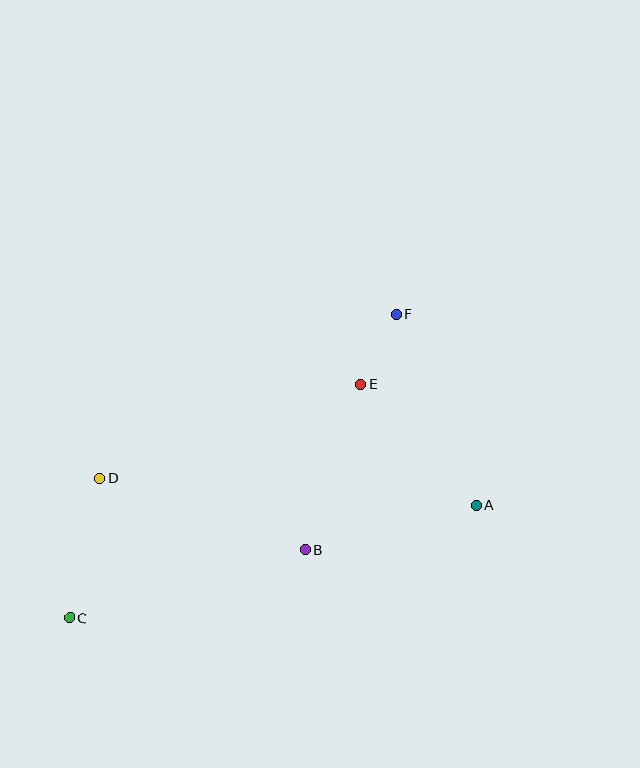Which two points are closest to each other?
Points E and F are closest to each other.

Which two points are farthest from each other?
Points C and F are farthest from each other.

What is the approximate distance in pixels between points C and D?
The distance between C and D is approximately 143 pixels.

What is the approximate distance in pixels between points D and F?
The distance between D and F is approximately 339 pixels.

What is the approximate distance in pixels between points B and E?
The distance between B and E is approximately 174 pixels.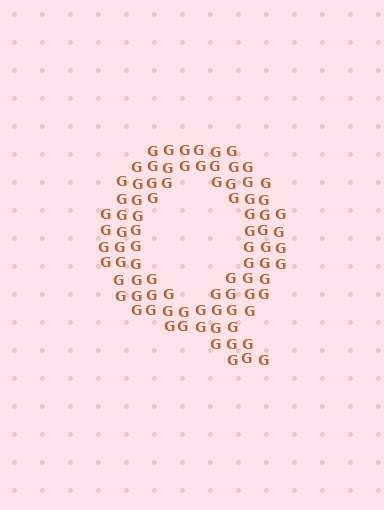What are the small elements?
The small elements are letter G's.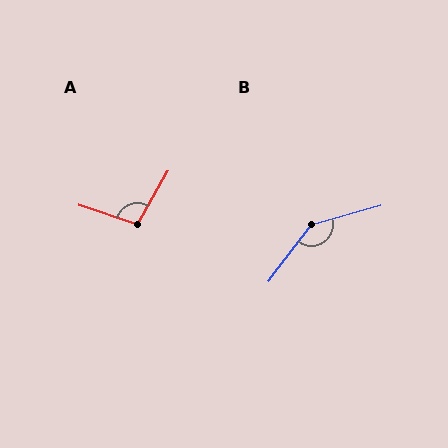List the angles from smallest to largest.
A (101°), B (142°).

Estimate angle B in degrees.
Approximately 142 degrees.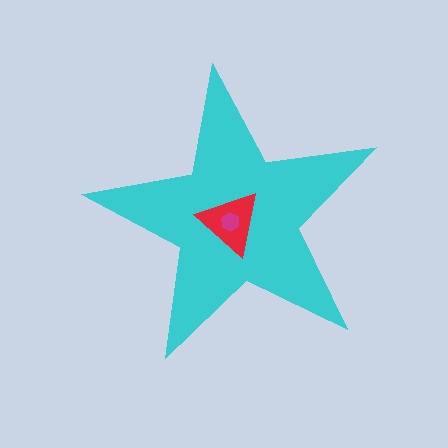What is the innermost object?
The magenta hexagon.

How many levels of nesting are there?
3.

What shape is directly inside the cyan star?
The red triangle.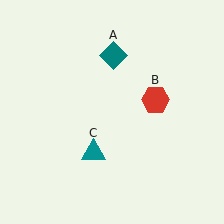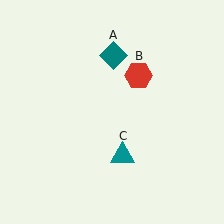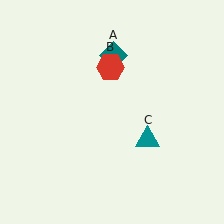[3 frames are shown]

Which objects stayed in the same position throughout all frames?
Teal diamond (object A) remained stationary.